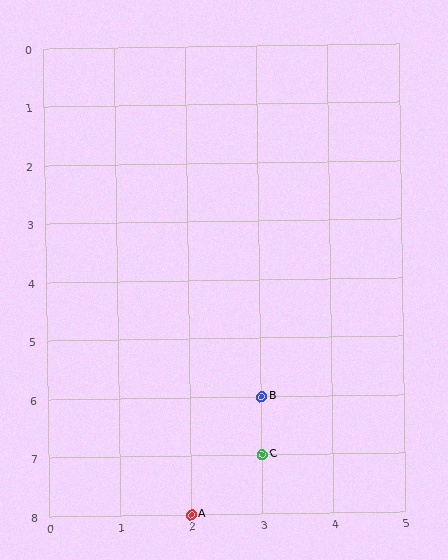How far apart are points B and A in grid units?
Points B and A are 1 column and 2 rows apart (about 2.2 grid units diagonally).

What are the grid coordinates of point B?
Point B is at grid coordinates (3, 6).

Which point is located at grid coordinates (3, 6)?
Point B is at (3, 6).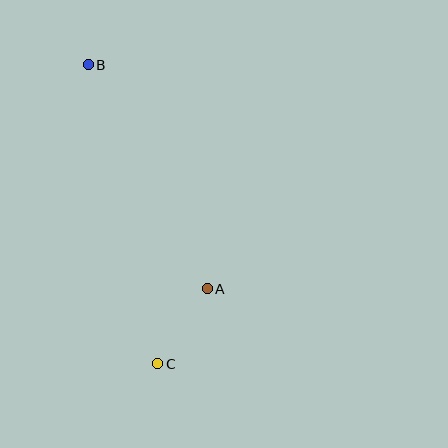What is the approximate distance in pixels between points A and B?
The distance between A and B is approximately 253 pixels.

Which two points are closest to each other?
Points A and C are closest to each other.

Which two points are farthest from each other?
Points B and C are farthest from each other.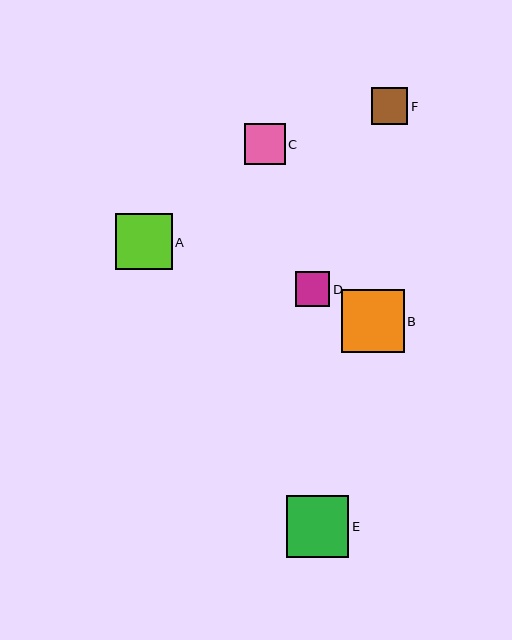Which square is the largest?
Square B is the largest with a size of approximately 63 pixels.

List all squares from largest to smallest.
From largest to smallest: B, E, A, C, F, D.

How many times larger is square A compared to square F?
Square A is approximately 1.5 times the size of square F.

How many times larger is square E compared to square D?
Square E is approximately 1.8 times the size of square D.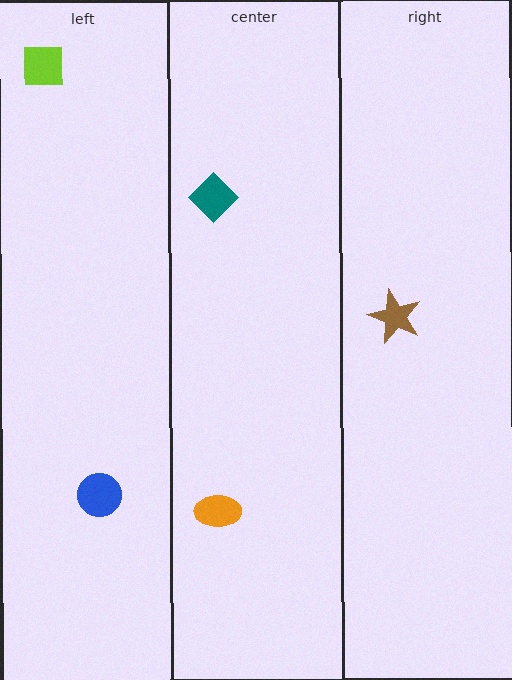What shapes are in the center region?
The teal diamond, the orange ellipse.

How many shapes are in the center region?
2.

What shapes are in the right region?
The brown star.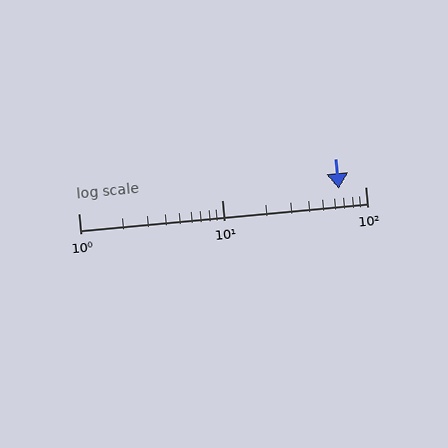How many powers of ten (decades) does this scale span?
The scale spans 2 decades, from 1 to 100.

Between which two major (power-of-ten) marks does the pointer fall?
The pointer is between 10 and 100.